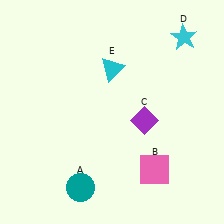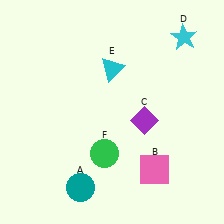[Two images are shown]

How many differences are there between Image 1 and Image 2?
There is 1 difference between the two images.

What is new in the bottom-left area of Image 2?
A green circle (F) was added in the bottom-left area of Image 2.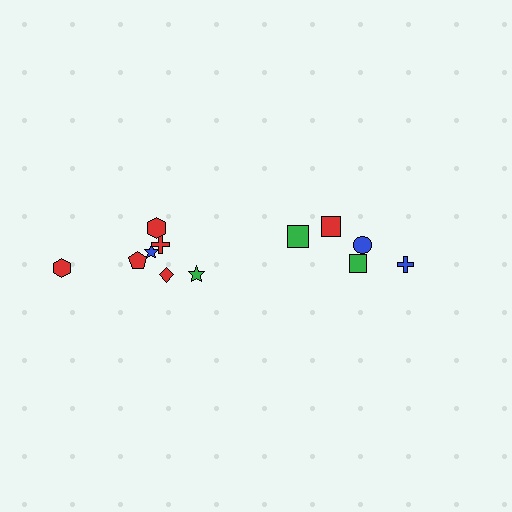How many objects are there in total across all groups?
There are 12 objects.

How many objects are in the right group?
There are 5 objects.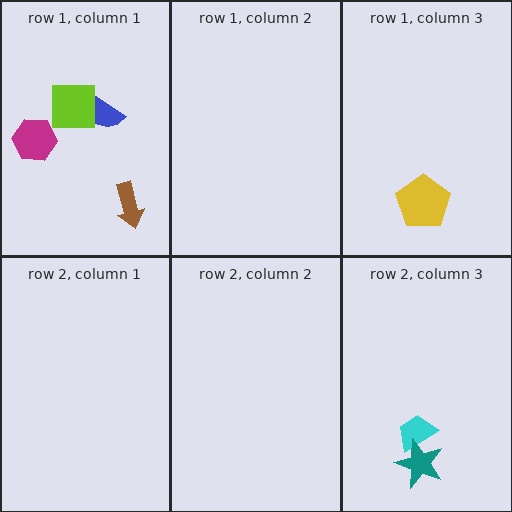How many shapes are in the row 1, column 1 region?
4.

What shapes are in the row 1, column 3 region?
The yellow pentagon.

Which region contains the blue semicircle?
The row 1, column 1 region.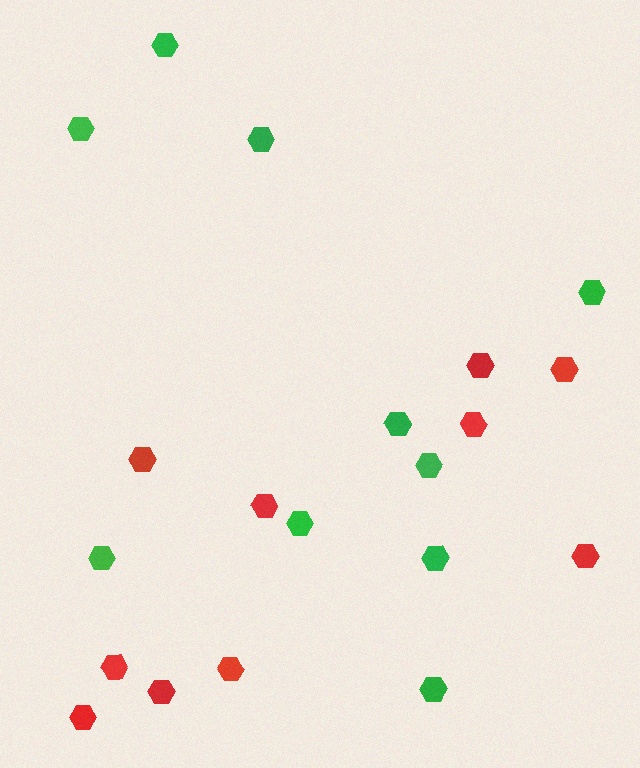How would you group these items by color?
There are 2 groups: one group of green hexagons (10) and one group of red hexagons (10).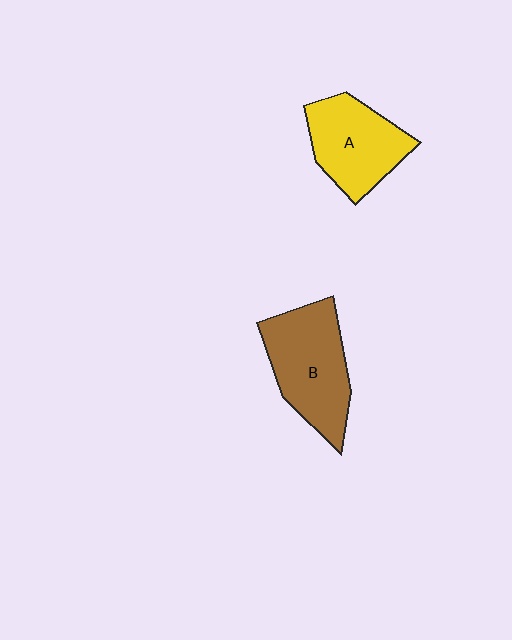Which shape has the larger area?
Shape B (brown).